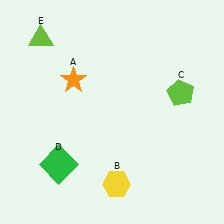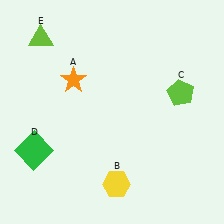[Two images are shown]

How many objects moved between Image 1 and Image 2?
1 object moved between the two images.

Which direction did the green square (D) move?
The green square (D) moved left.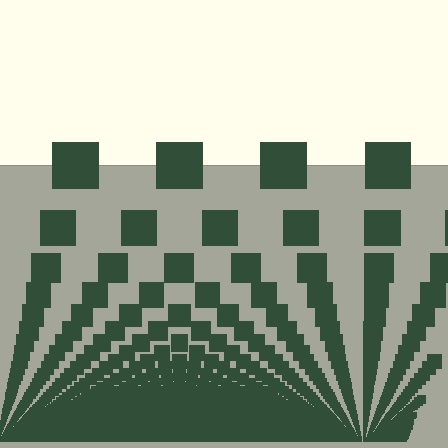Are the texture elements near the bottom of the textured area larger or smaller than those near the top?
Smaller. The gradient is inverted — elements near the bottom are smaller and denser.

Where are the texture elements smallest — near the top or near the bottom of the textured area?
Near the bottom.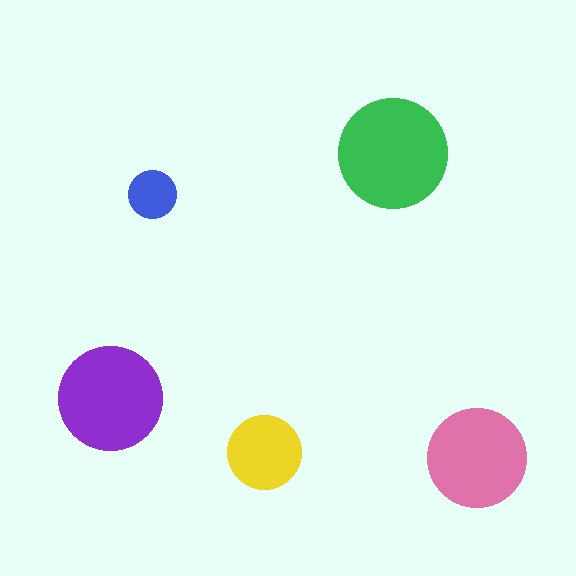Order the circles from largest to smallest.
the green one, the purple one, the pink one, the yellow one, the blue one.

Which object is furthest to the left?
The purple circle is leftmost.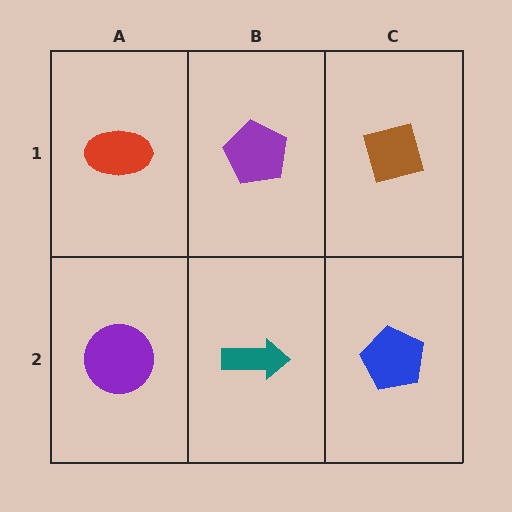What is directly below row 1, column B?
A teal arrow.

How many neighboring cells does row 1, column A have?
2.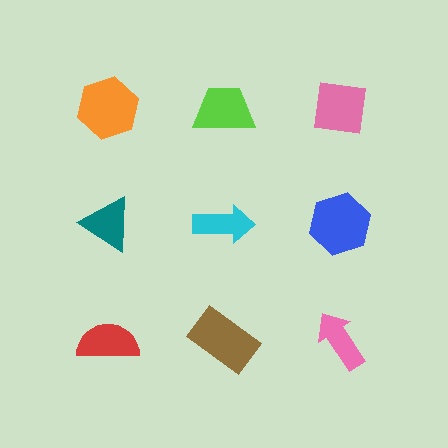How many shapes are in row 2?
3 shapes.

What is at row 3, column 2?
A brown rectangle.